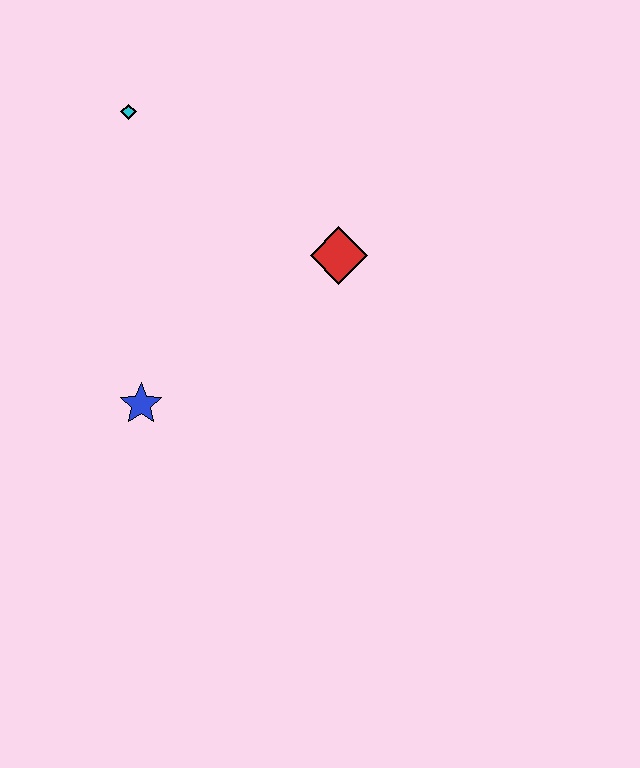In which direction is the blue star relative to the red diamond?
The blue star is to the left of the red diamond.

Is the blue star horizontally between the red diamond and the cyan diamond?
Yes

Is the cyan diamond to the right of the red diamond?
No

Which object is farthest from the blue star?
The cyan diamond is farthest from the blue star.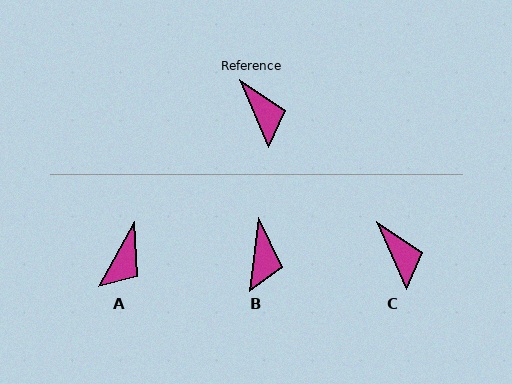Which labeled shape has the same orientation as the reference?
C.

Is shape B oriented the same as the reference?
No, it is off by about 30 degrees.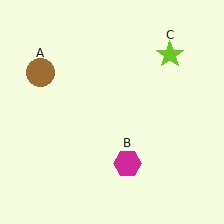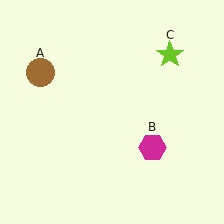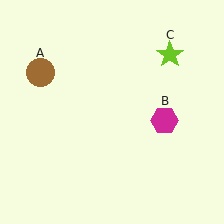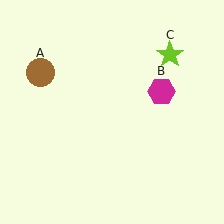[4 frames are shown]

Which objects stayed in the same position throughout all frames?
Brown circle (object A) and lime star (object C) remained stationary.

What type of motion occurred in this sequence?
The magenta hexagon (object B) rotated counterclockwise around the center of the scene.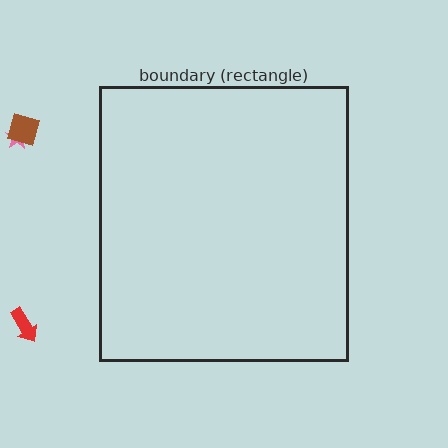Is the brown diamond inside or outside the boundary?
Outside.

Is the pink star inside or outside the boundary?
Outside.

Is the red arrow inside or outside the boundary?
Outside.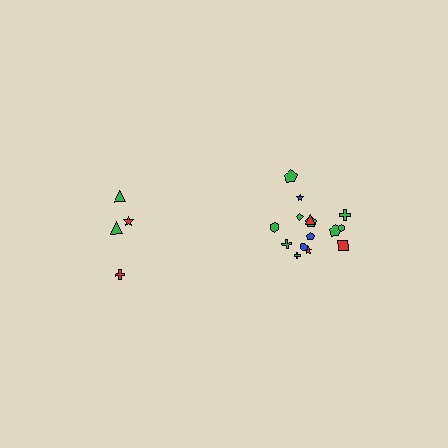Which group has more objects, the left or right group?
The right group.